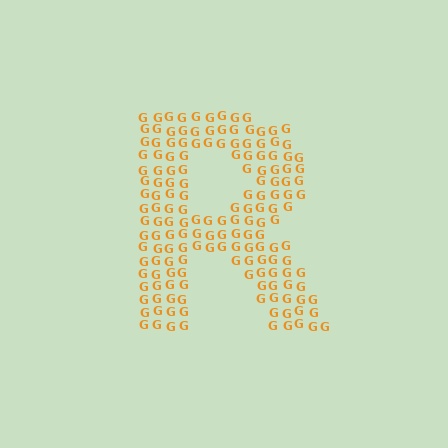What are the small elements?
The small elements are letter G's.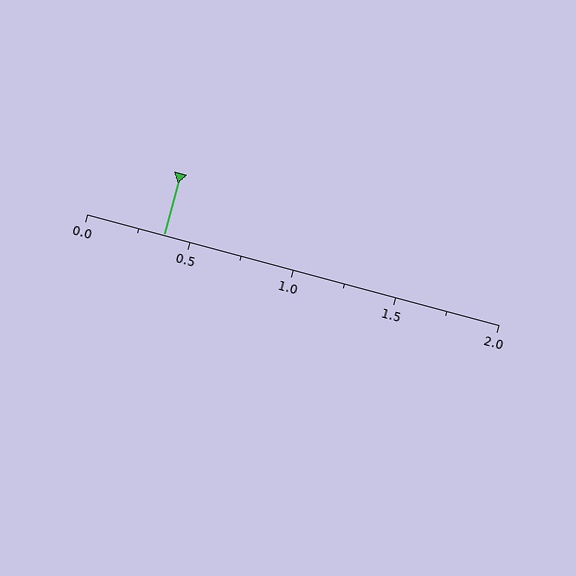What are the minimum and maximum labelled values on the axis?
The axis runs from 0.0 to 2.0.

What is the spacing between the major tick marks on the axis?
The major ticks are spaced 0.5 apart.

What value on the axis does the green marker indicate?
The marker indicates approximately 0.38.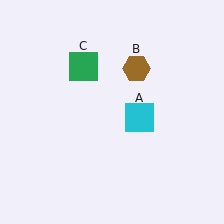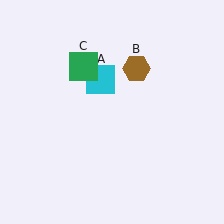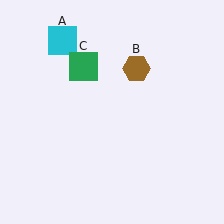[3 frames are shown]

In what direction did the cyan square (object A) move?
The cyan square (object A) moved up and to the left.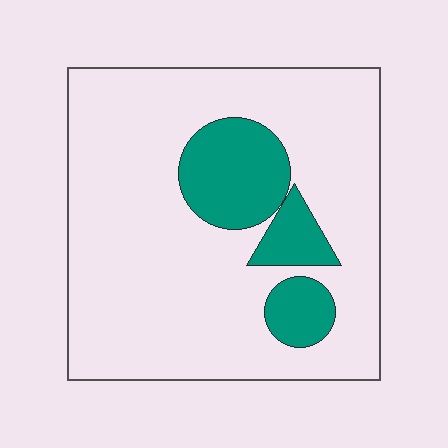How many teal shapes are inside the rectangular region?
3.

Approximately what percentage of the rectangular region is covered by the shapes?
Approximately 20%.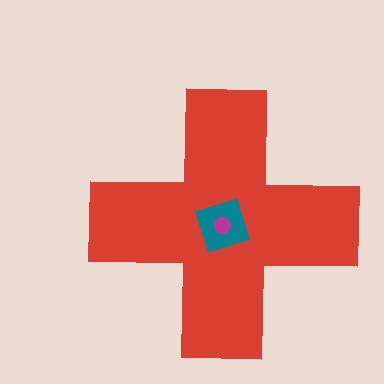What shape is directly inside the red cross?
The teal diamond.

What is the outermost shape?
The red cross.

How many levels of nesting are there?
3.